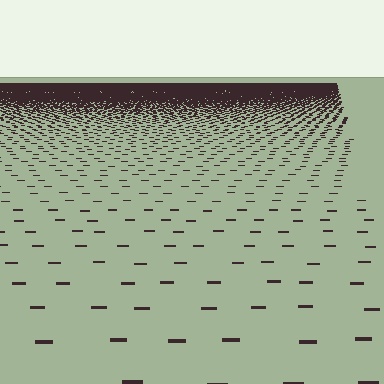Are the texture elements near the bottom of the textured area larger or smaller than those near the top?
Larger. Near the bottom, elements are closer to the viewer and appear at a bigger on-screen size.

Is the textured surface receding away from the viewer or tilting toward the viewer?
The surface is receding away from the viewer. Texture elements get smaller and denser toward the top.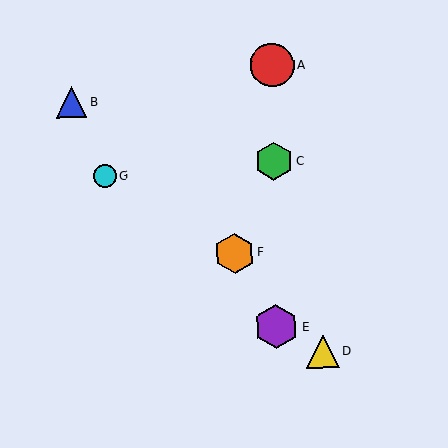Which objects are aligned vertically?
Objects A, C, E are aligned vertically.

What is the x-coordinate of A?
Object A is at x≈272.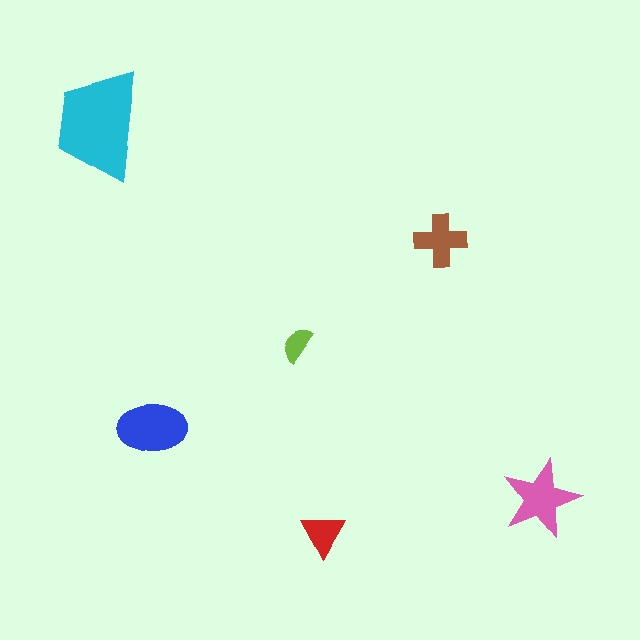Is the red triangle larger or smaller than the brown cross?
Smaller.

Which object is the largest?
The cyan trapezoid.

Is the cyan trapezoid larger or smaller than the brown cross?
Larger.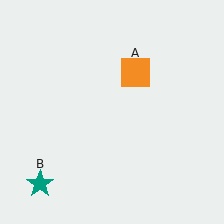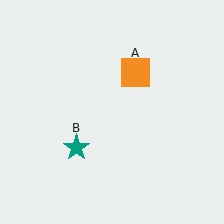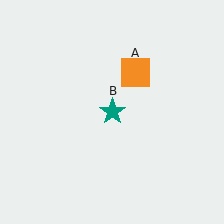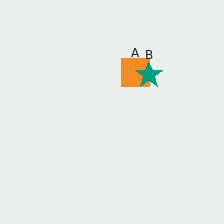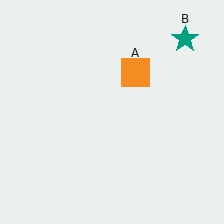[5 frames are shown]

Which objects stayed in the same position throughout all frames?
Orange square (object A) remained stationary.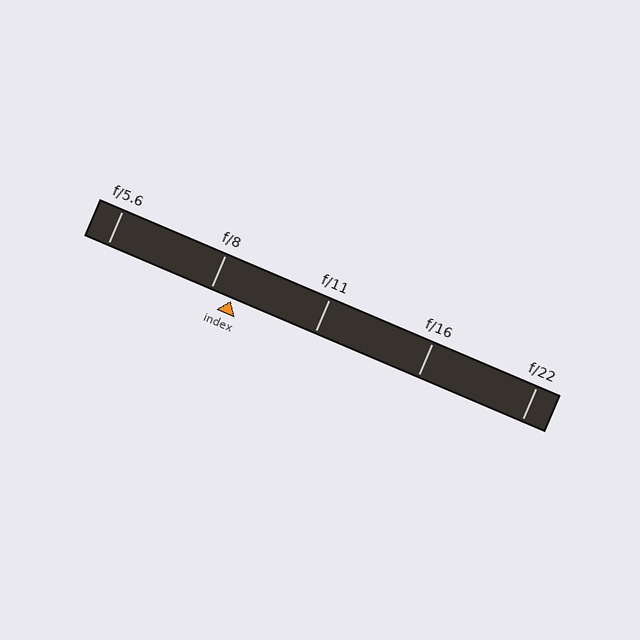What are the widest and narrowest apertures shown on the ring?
The widest aperture shown is f/5.6 and the narrowest is f/22.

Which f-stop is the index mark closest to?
The index mark is closest to f/8.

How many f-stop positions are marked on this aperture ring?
There are 5 f-stop positions marked.